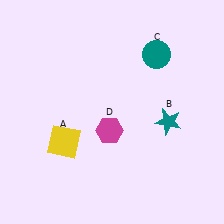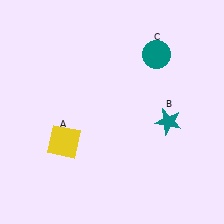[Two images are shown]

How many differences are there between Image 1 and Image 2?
There is 1 difference between the two images.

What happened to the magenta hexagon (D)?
The magenta hexagon (D) was removed in Image 2. It was in the bottom-left area of Image 1.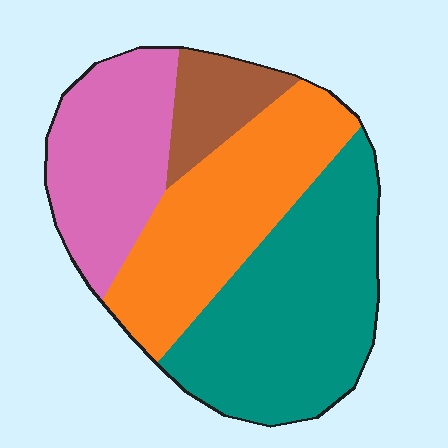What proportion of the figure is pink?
Pink takes up about one quarter (1/4) of the figure.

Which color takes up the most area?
Teal, at roughly 40%.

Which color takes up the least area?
Brown, at roughly 10%.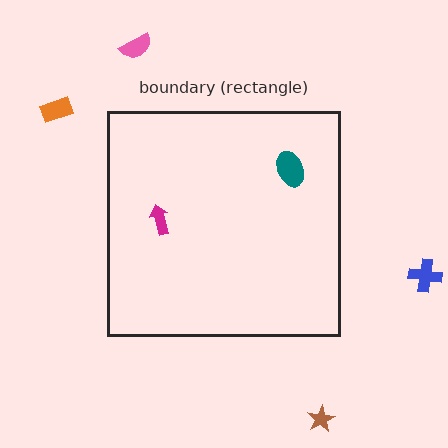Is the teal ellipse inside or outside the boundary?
Inside.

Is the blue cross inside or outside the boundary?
Outside.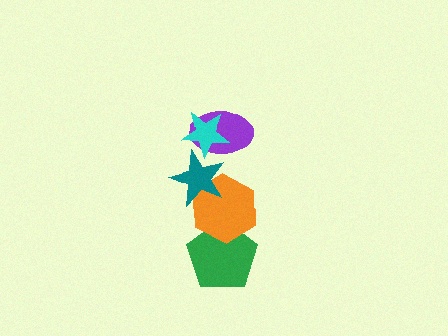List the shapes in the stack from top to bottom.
From top to bottom: the cyan star, the purple ellipse, the teal star, the orange hexagon, the green pentagon.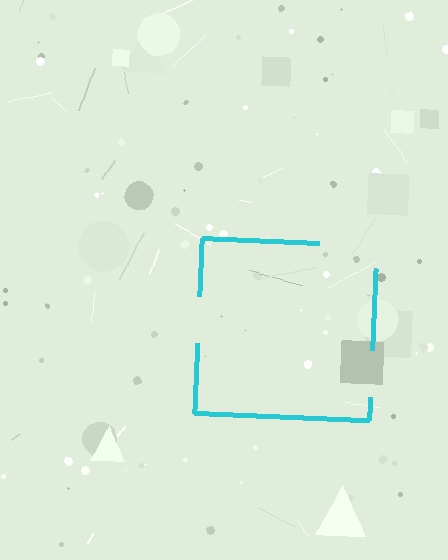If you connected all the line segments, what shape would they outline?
They would outline a square.